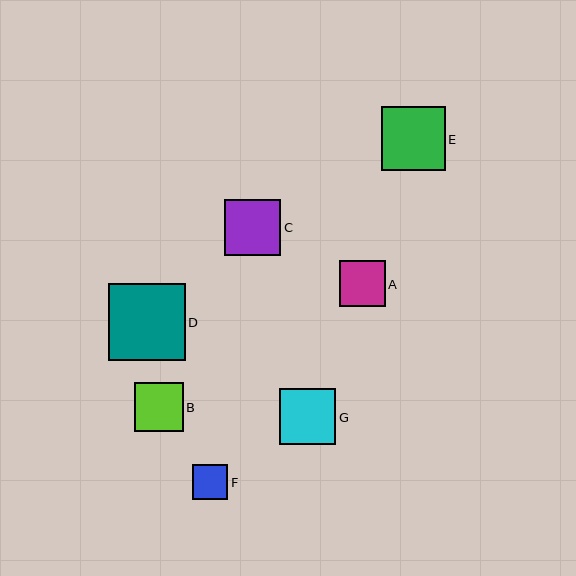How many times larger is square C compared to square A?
Square C is approximately 1.2 times the size of square A.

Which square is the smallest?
Square F is the smallest with a size of approximately 35 pixels.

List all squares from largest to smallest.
From largest to smallest: D, E, C, G, B, A, F.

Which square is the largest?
Square D is the largest with a size of approximately 77 pixels.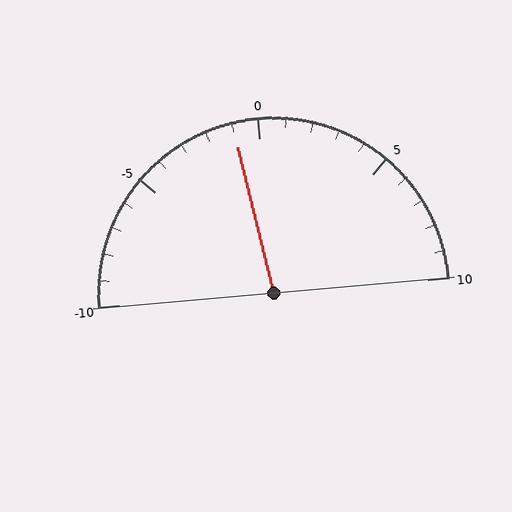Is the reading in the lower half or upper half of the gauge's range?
The reading is in the lower half of the range (-10 to 10).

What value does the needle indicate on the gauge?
The needle indicates approximately -1.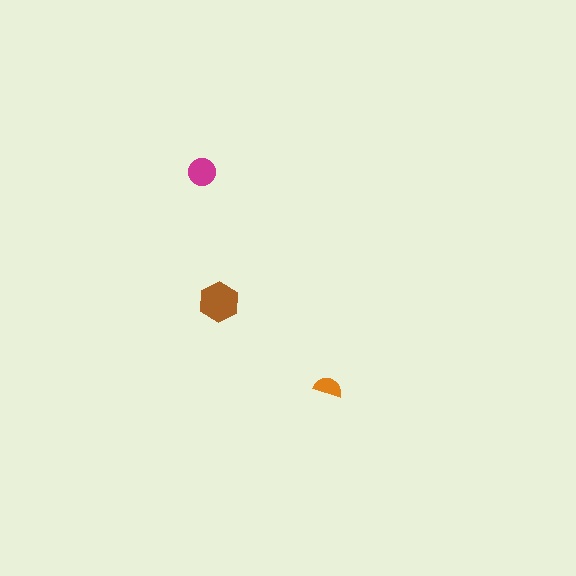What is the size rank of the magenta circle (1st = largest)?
2nd.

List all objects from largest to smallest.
The brown hexagon, the magenta circle, the orange semicircle.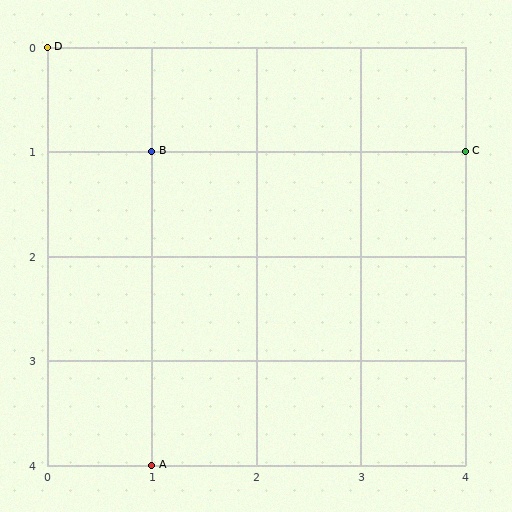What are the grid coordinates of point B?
Point B is at grid coordinates (1, 1).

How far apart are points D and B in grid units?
Points D and B are 1 column and 1 row apart (about 1.4 grid units diagonally).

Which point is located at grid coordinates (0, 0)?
Point D is at (0, 0).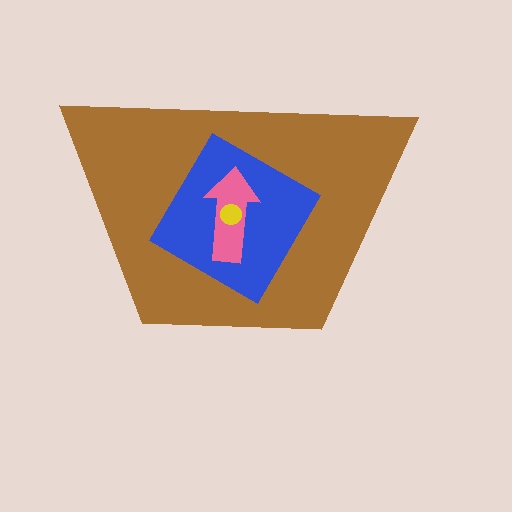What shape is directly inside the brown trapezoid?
The blue diamond.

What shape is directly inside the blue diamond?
The pink arrow.